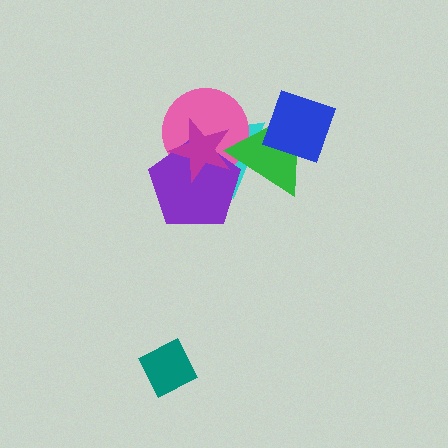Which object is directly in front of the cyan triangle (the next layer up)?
The pink circle is directly in front of the cyan triangle.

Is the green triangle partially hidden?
Yes, it is partially covered by another shape.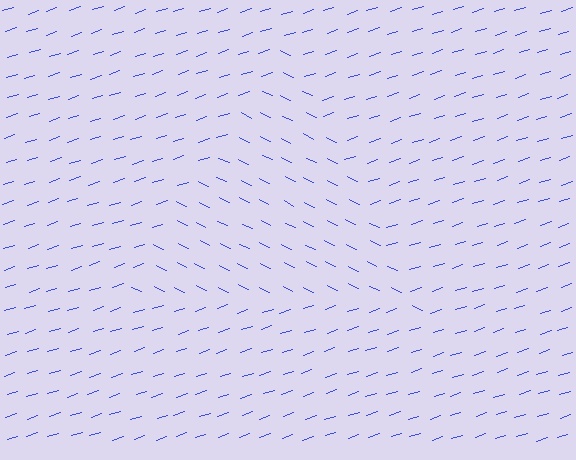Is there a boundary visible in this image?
Yes, there is a texture boundary formed by a change in line orientation.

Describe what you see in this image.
The image is filled with small blue line segments. A triangle region in the image has lines oriented differently from the surrounding lines, creating a visible texture boundary.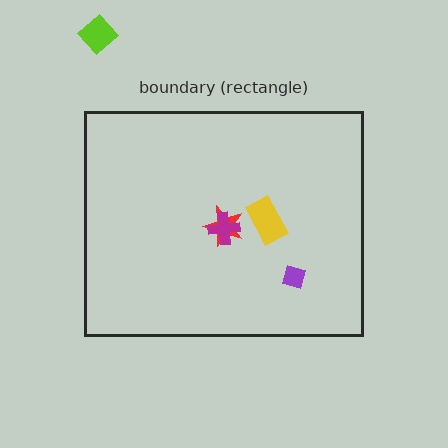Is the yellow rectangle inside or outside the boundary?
Inside.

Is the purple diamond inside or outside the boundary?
Inside.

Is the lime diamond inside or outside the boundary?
Outside.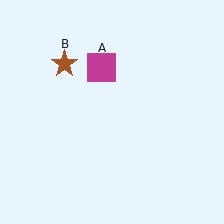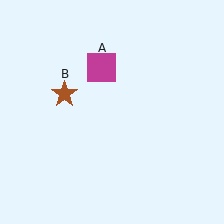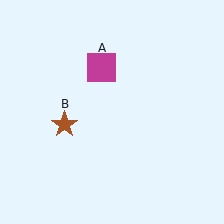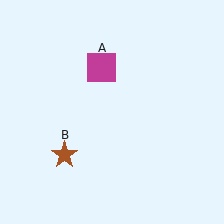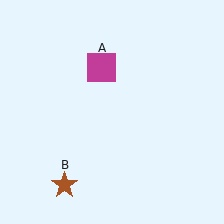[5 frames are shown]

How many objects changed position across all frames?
1 object changed position: brown star (object B).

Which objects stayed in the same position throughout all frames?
Magenta square (object A) remained stationary.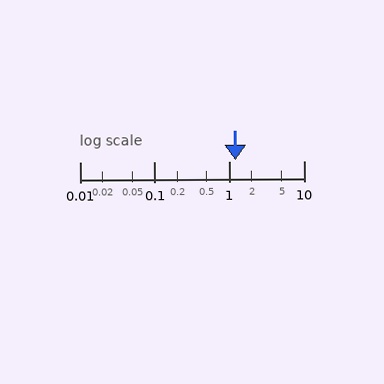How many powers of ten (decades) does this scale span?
The scale spans 3 decades, from 0.01 to 10.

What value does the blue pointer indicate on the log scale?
The pointer indicates approximately 1.2.